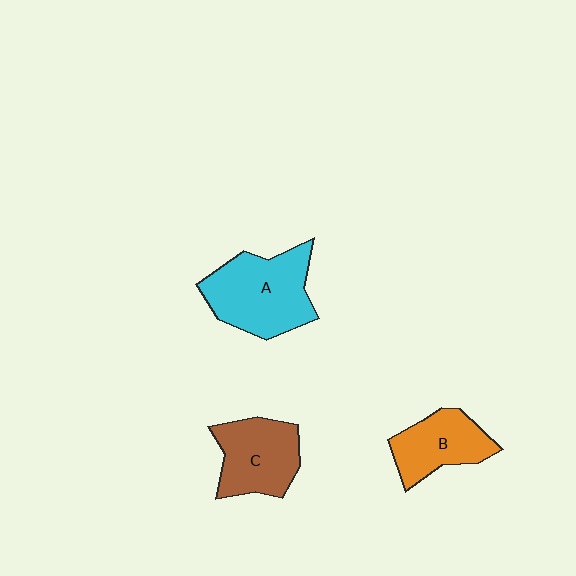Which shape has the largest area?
Shape A (cyan).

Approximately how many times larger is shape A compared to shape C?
Approximately 1.3 times.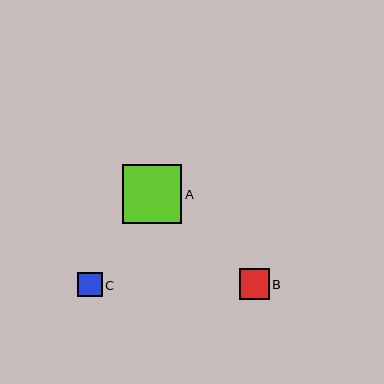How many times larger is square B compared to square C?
Square B is approximately 1.2 times the size of square C.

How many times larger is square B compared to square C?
Square B is approximately 1.2 times the size of square C.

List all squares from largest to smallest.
From largest to smallest: A, B, C.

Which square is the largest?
Square A is the largest with a size of approximately 59 pixels.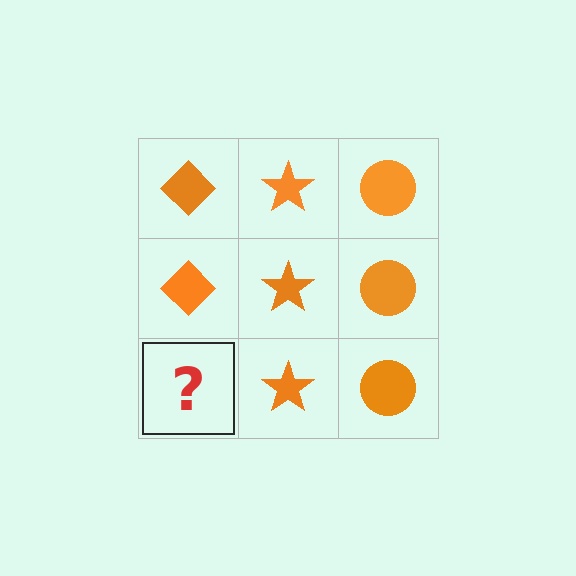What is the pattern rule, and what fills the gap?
The rule is that each column has a consistent shape. The gap should be filled with an orange diamond.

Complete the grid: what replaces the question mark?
The question mark should be replaced with an orange diamond.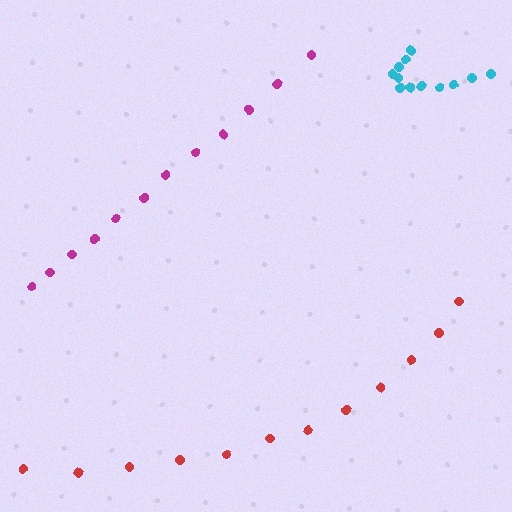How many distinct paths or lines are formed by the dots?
There are 3 distinct paths.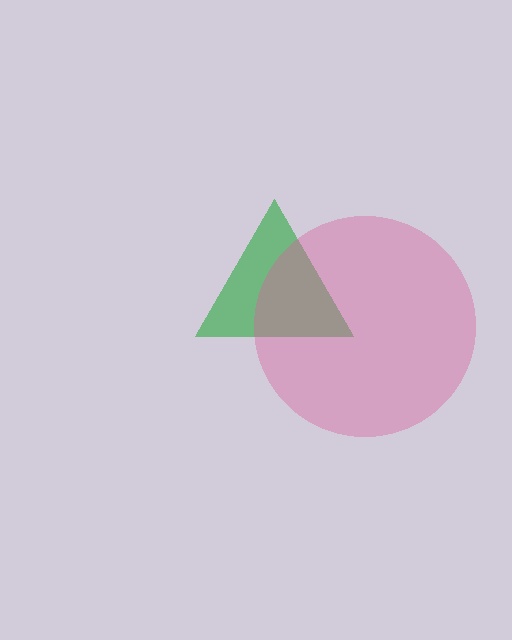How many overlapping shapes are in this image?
There are 2 overlapping shapes in the image.